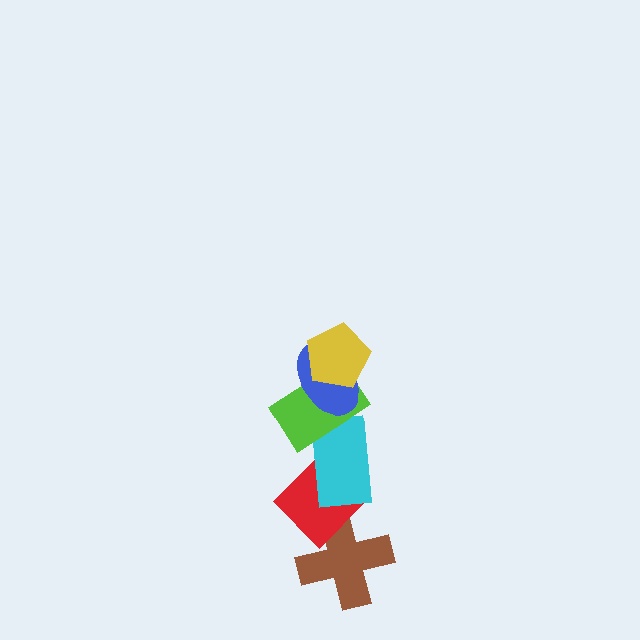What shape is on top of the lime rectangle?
The blue ellipse is on top of the lime rectangle.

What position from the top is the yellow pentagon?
The yellow pentagon is 1st from the top.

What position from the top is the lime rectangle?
The lime rectangle is 3rd from the top.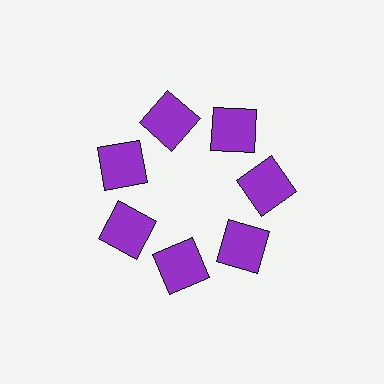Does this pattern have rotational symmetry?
Yes, this pattern has 7-fold rotational symmetry. It looks the same after rotating 51 degrees around the center.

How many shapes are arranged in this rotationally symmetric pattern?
There are 7 shapes, arranged in 7 groups of 1.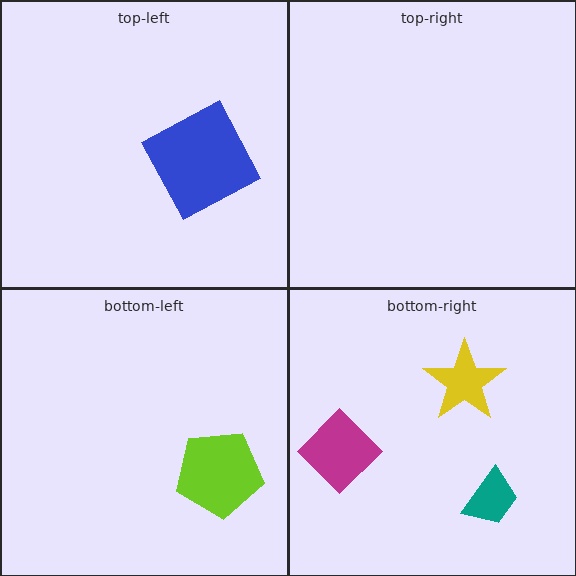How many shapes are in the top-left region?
1.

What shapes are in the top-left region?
The blue square.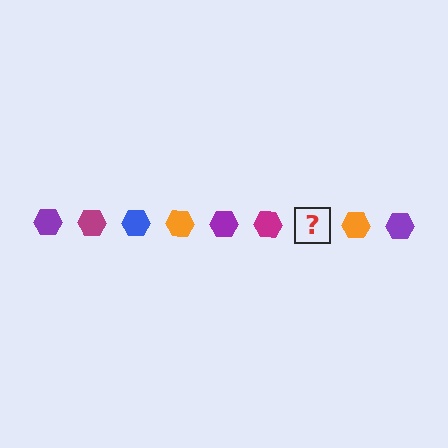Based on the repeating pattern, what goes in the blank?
The blank should be a blue hexagon.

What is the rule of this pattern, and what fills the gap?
The rule is that the pattern cycles through purple, magenta, blue, orange hexagons. The gap should be filled with a blue hexagon.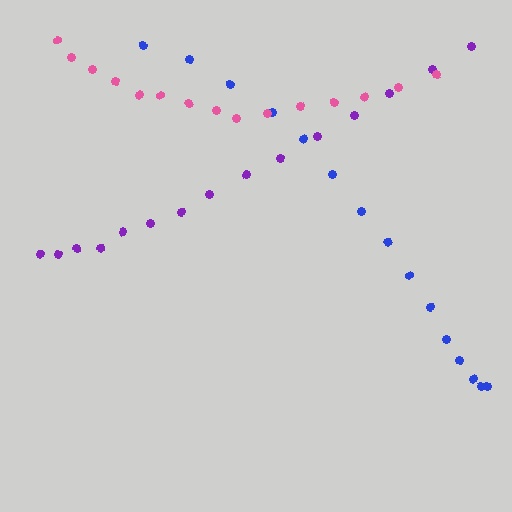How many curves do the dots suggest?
There are 3 distinct paths.